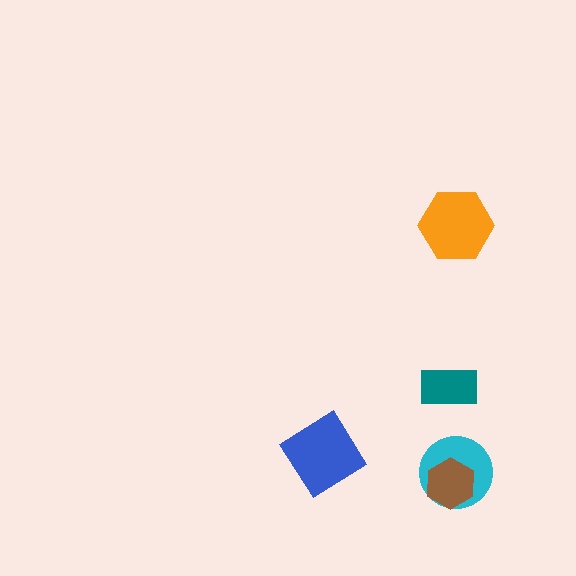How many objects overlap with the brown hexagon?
1 object overlaps with the brown hexagon.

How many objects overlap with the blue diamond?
0 objects overlap with the blue diamond.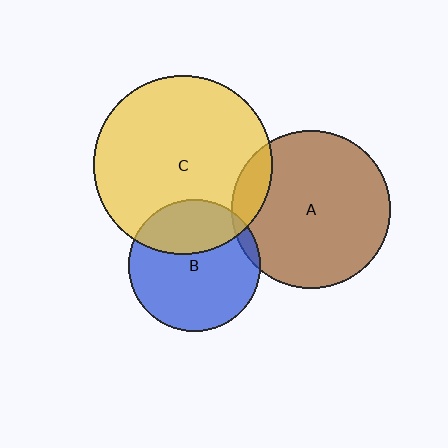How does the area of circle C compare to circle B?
Approximately 1.8 times.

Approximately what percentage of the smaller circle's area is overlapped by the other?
Approximately 10%.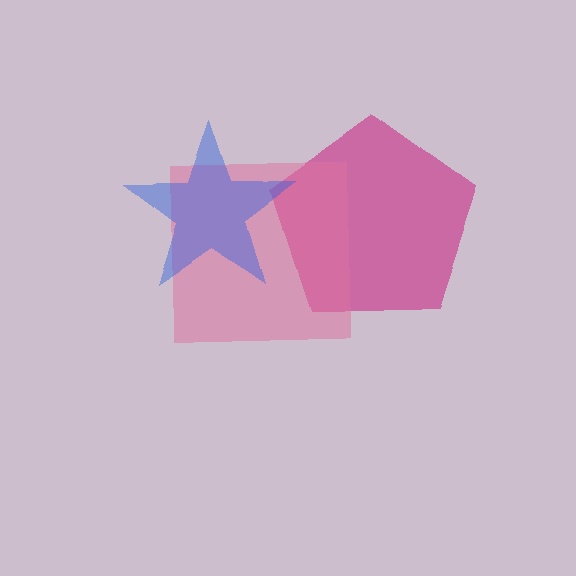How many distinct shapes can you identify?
There are 3 distinct shapes: a magenta pentagon, a pink square, a blue star.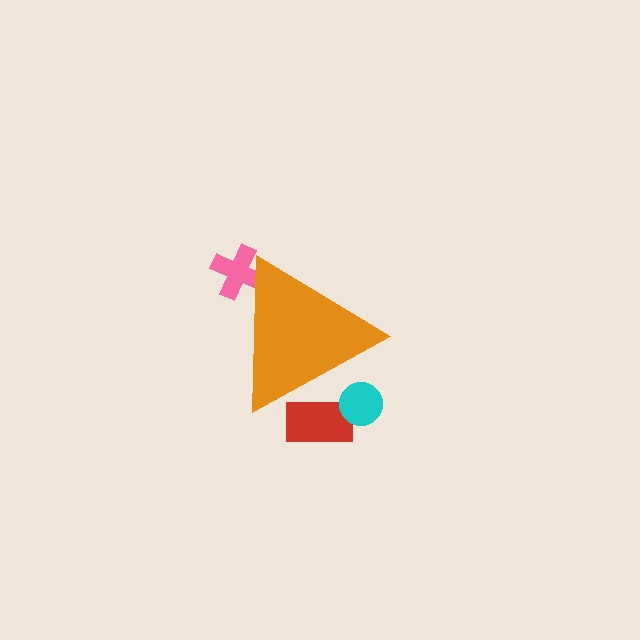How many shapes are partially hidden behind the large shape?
3 shapes are partially hidden.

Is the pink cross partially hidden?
Yes, the pink cross is partially hidden behind the orange triangle.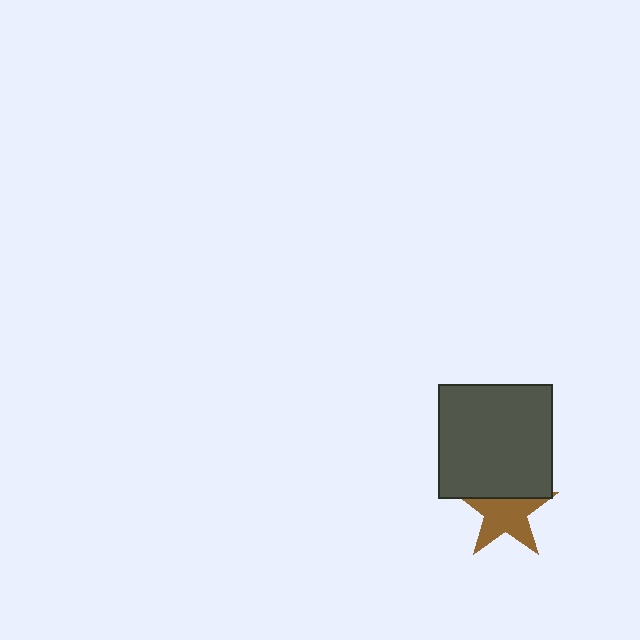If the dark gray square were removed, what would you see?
You would see the complete brown star.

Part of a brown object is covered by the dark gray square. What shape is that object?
It is a star.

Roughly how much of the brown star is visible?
Most of it is visible (roughly 66%).